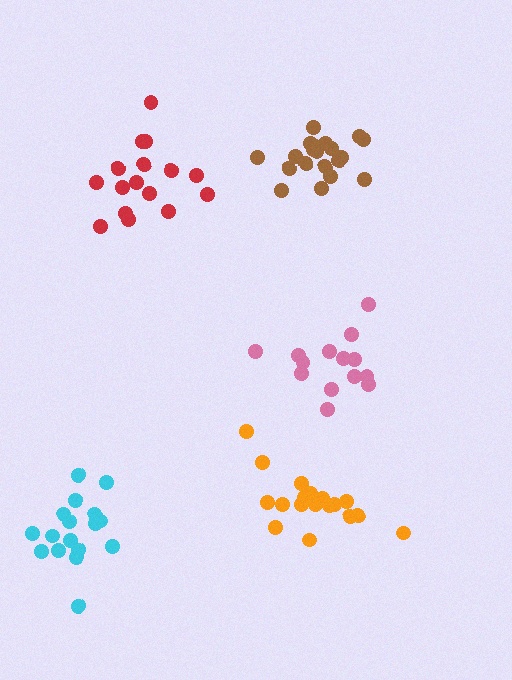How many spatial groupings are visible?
There are 5 spatial groupings.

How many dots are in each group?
Group 1: 18 dots, Group 2: 19 dots, Group 3: 20 dots, Group 4: 16 dots, Group 5: 14 dots (87 total).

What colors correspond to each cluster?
The clusters are colored: orange, cyan, brown, red, pink.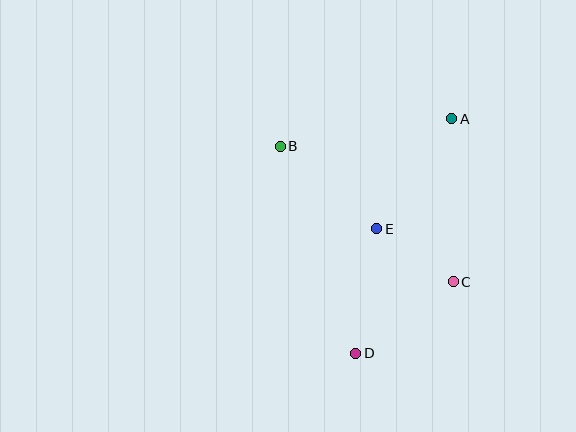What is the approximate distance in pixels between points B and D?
The distance between B and D is approximately 220 pixels.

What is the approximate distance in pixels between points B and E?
The distance between B and E is approximately 127 pixels.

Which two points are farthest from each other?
Points A and D are farthest from each other.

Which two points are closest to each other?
Points C and E are closest to each other.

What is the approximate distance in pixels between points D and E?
The distance between D and E is approximately 126 pixels.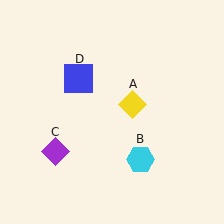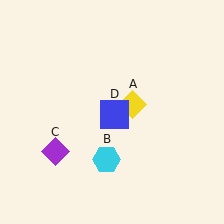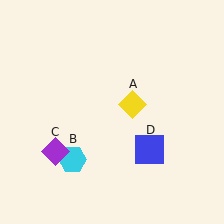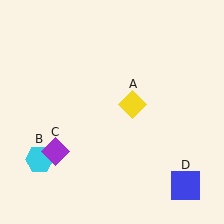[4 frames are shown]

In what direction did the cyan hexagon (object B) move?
The cyan hexagon (object B) moved left.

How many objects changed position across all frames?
2 objects changed position: cyan hexagon (object B), blue square (object D).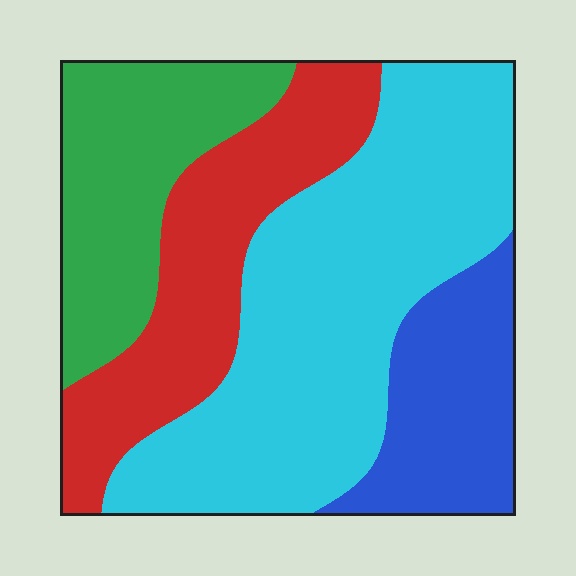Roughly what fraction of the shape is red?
Red covers roughly 20% of the shape.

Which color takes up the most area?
Cyan, at roughly 45%.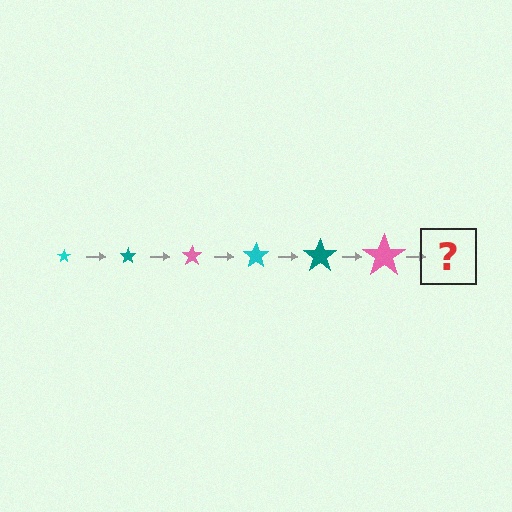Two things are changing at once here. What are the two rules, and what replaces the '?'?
The two rules are that the star grows larger each step and the color cycles through cyan, teal, and pink. The '?' should be a cyan star, larger than the previous one.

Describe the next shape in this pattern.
It should be a cyan star, larger than the previous one.